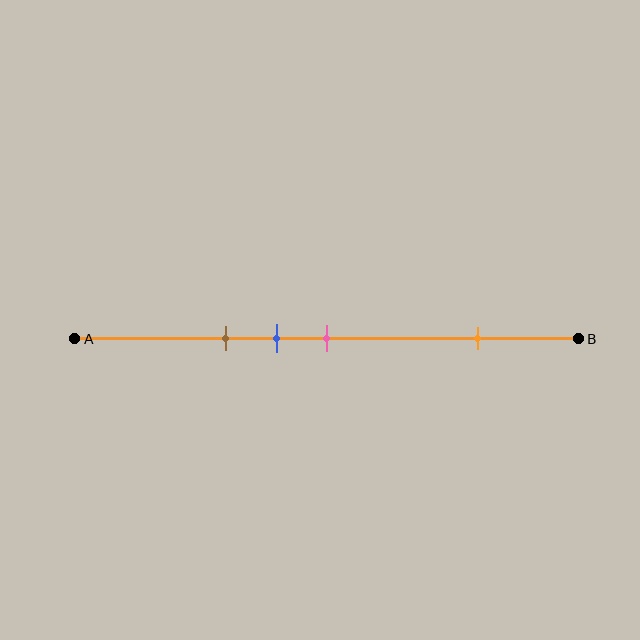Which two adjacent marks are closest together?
The blue and pink marks are the closest adjacent pair.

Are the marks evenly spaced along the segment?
No, the marks are not evenly spaced.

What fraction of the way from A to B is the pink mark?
The pink mark is approximately 50% (0.5) of the way from A to B.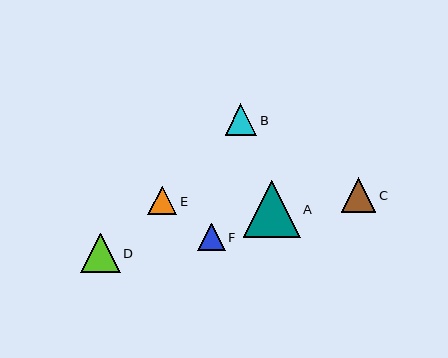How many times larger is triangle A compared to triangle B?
Triangle A is approximately 1.8 times the size of triangle B.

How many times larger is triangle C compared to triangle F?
Triangle C is approximately 1.3 times the size of triangle F.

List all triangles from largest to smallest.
From largest to smallest: A, D, C, B, E, F.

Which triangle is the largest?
Triangle A is the largest with a size of approximately 57 pixels.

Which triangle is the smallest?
Triangle F is the smallest with a size of approximately 27 pixels.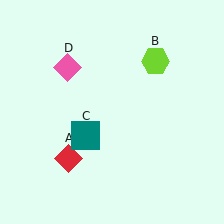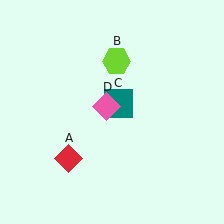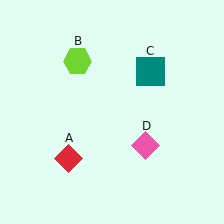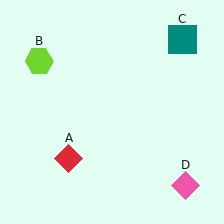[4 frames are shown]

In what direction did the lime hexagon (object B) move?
The lime hexagon (object B) moved left.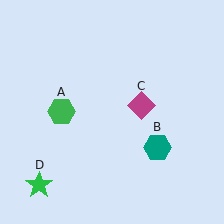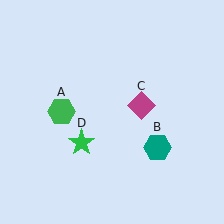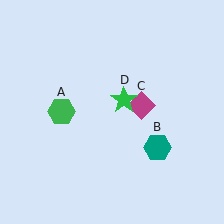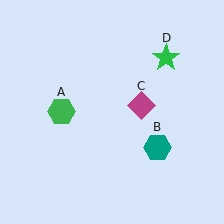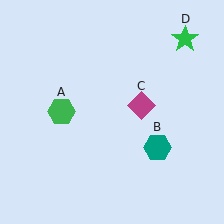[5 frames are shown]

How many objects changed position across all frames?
1 object changed position: green star (object D).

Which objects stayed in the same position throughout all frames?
Green hexagon (object A) and teal hexagon (object B) and magenta diamond (object C) remained stationary.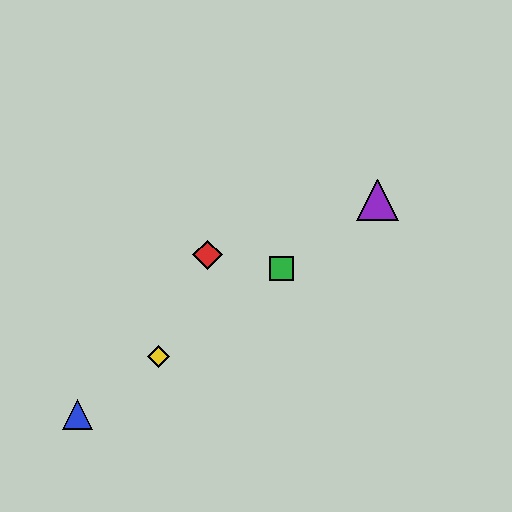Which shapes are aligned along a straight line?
The blue triangle, the green square, the yellow diamond, the purple triangle are aligned along a straight line.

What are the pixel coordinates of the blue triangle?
The blue triangle is at (78, 415).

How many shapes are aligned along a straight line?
4 shapes (the blue triangle, the green square, the yellow diamond, the purple triangle) are aligned along a straight line.